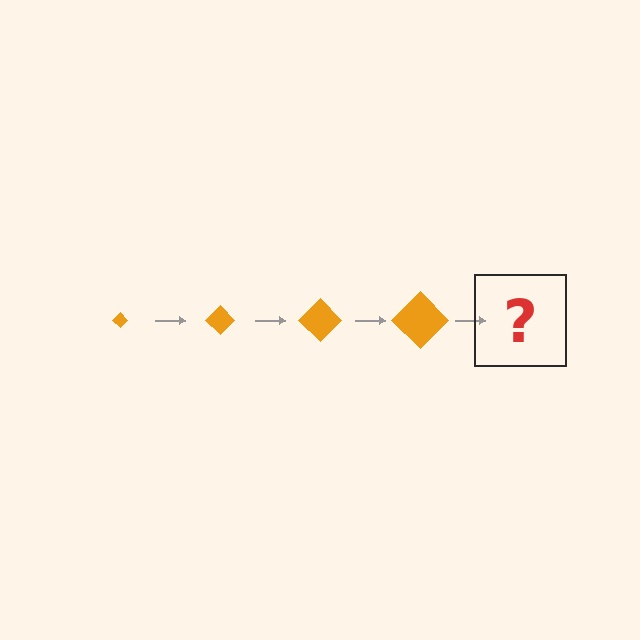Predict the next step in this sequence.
The next step is an orange diamond, larger than the previous one.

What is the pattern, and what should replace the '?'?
The pattern is that the diamond gets progressively larger each step. The '?' should be an orange diamond, larger than the previous one.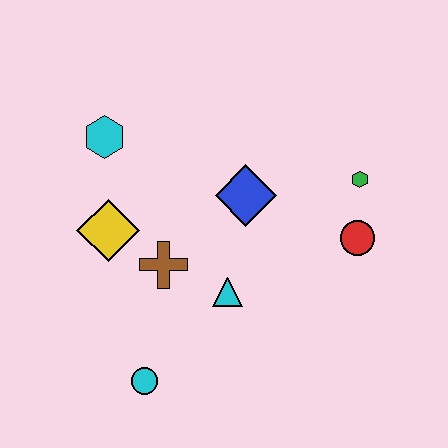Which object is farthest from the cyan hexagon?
The red circle is farthest from the cyan hexagon.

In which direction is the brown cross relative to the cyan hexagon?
The brown cross is below the cyan hexagon.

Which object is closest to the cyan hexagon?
The yellow diamond is closest to the cyan hexagon.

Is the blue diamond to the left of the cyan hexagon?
No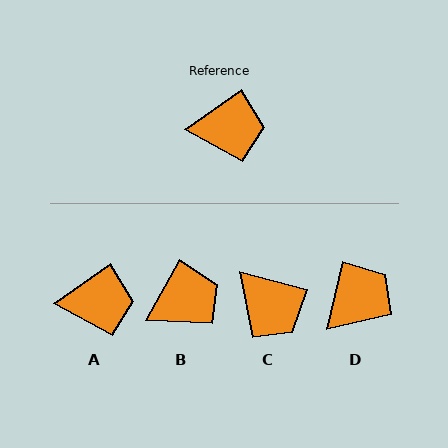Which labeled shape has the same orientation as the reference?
A.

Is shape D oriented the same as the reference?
No, it is off by about 42 degrees.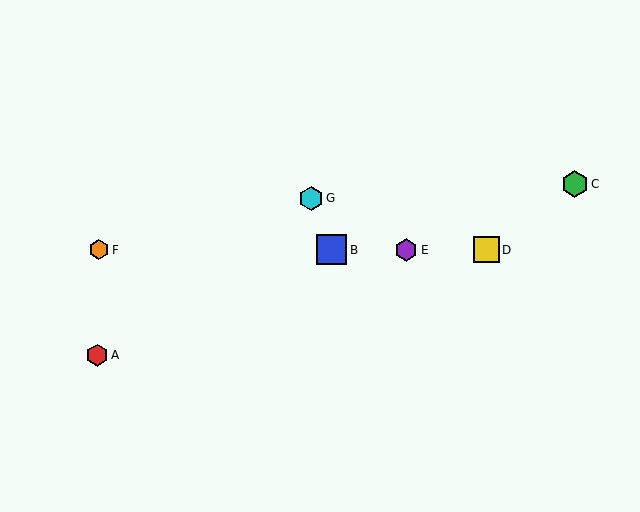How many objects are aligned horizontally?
4 objects (B, D, E, F) are aligned horizontally.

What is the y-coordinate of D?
Object D is at y≈250.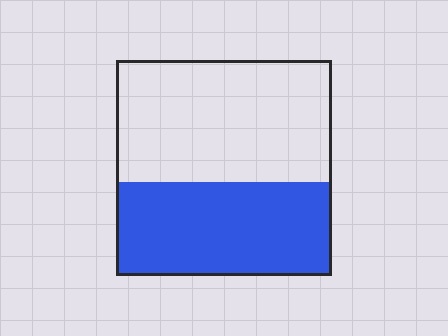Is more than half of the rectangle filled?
No.